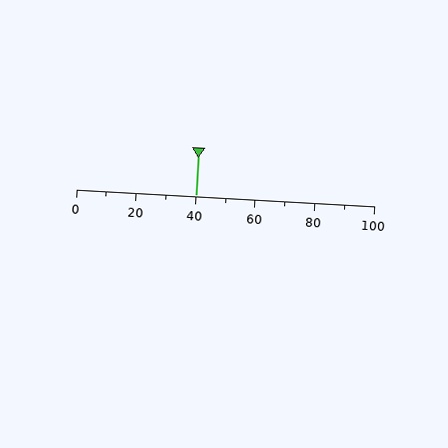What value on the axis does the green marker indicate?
The marker indicates approximately 40.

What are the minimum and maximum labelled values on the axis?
The axis runs from 0 to 100.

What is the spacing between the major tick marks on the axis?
The major ticks are spaced 20 apart.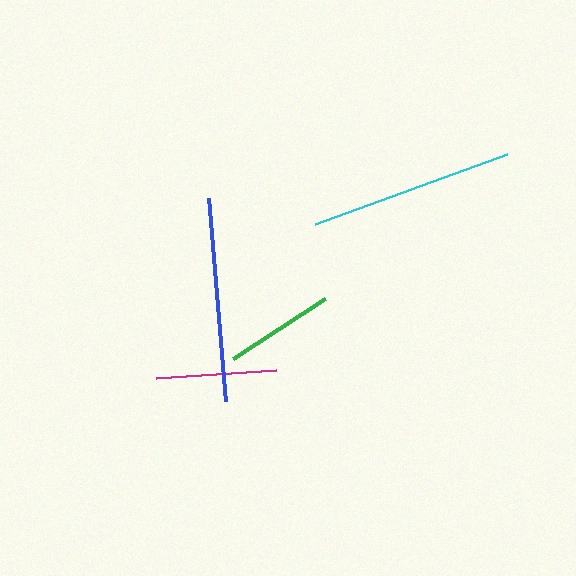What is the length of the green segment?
The green segment is approximately 110 pixels long.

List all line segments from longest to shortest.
From longest to shortest: blue, cyan, magenta, green.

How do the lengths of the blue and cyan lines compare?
The blue and cyan lines are approximately the same length.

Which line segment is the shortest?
The green line is the shortest at approximately 110 pixels.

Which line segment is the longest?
The blue line is the longest at approximately 204 pixels.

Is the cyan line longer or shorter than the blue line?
The blue line is longer than the cyan line.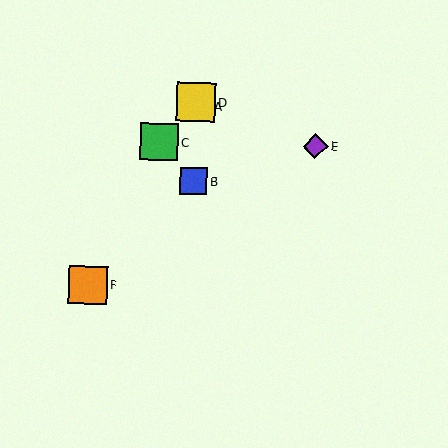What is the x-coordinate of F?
Object F is at x≈88.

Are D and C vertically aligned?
No, D is at x≈196 and C is at x≈159.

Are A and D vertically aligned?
Yes, both are at x≈196.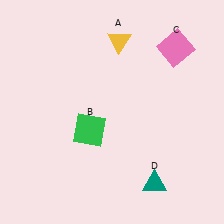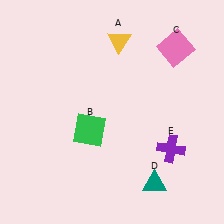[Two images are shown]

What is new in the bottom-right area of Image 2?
A purple cross (E) was added in the bottom-right area of Image 2.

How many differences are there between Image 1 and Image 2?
There is 1 difference between the two images.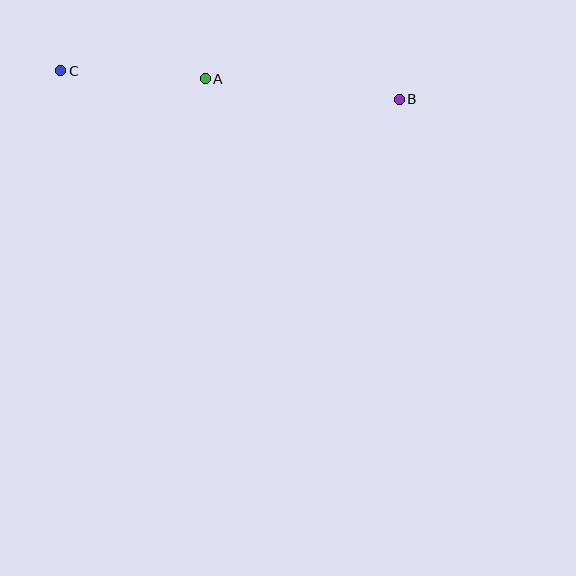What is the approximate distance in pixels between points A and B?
The distance between A and B is approximately 195 pixels.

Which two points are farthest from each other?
Points B and C are farthest from each other.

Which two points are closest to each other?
Points A and C are closest to each other.